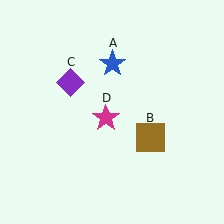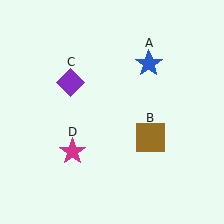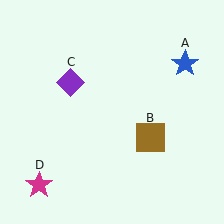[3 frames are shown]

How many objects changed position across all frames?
2 objects changed position: blue star (object A), magenta star (object D).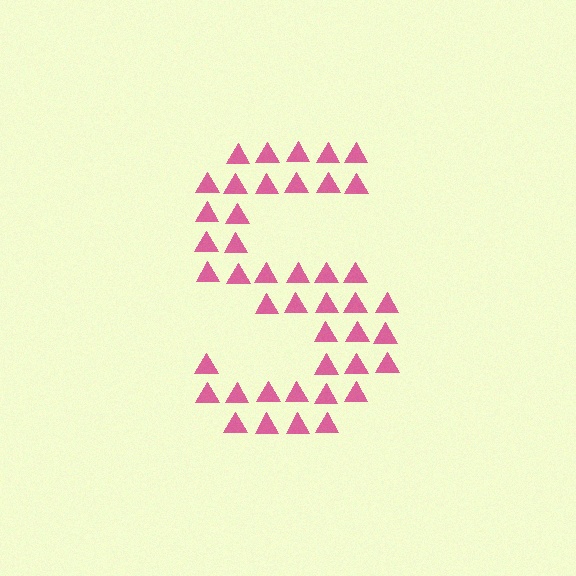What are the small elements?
The small elements are triangles.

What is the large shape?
The large shape is the letter S.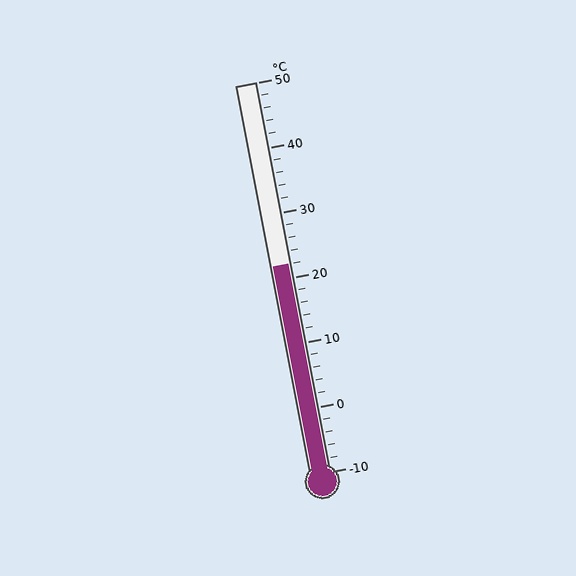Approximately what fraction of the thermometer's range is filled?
The thermometer is filled to approximately 55% of its range.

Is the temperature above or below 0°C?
The temperature is above 0°C.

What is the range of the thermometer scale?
The thermometer scale ranges from -10°C to 50°C.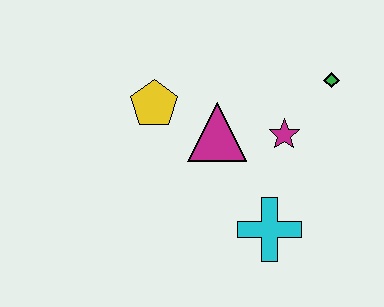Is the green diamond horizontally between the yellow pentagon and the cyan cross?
No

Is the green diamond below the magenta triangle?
No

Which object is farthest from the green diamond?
The yellow pentagon is farthest from the green diamond.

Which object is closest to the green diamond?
The magenta star is closest to the green diamond.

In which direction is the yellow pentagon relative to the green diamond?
The yellow pentagon is to the left of the green diamond.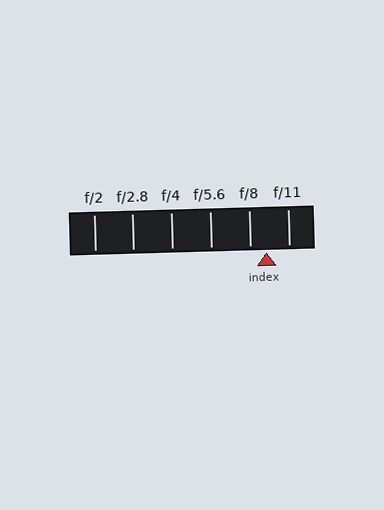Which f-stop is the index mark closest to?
The index mark is closest to f/8.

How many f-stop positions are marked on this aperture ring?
There are 6 f-stop positions marked.